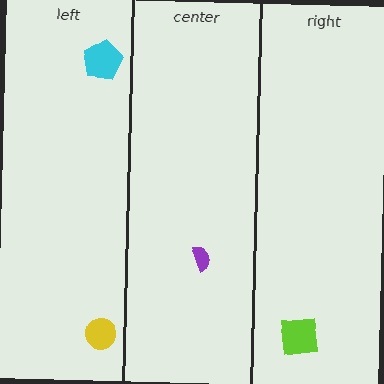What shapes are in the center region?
The purple semicircle.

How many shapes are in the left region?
2.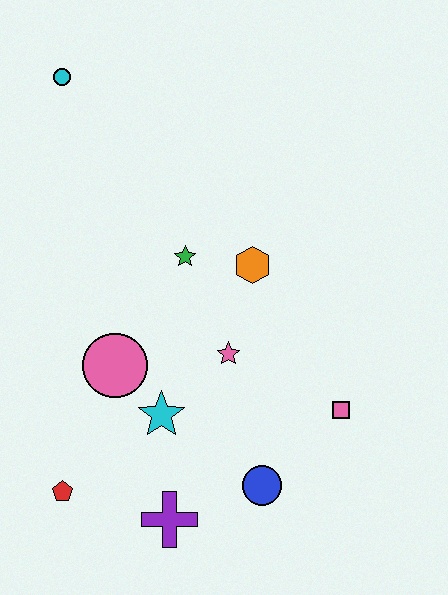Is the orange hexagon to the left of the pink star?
No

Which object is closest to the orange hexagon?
The green star is closest to the orange hexagon.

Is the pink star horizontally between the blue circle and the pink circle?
Yes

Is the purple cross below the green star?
Yes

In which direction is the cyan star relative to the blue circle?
The cyan star is to the left of the blue circle.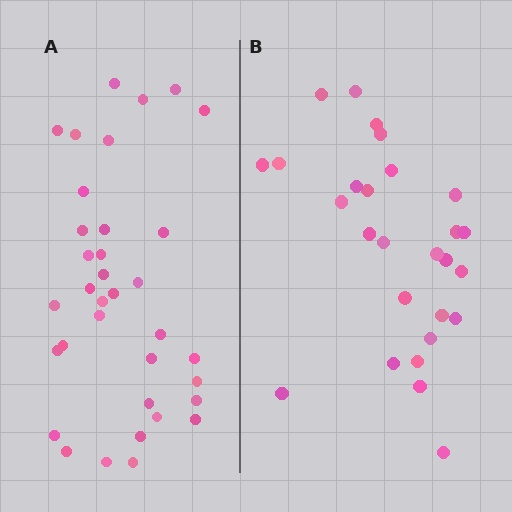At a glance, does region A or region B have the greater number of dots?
Region A (the left region) has more dots.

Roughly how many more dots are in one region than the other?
Region A has roughly 8 or so more dots than region B.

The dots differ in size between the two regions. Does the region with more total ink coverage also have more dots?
No. Region B has more total ink coverage because its dots are larger, but region A actually contains more individual dots. Total area can be misleading — the number of items is what matters here.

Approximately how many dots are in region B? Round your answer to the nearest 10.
About 30 dots. (The exact count is 27, which rounds to 30.)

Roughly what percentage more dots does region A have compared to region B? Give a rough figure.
About 30% more.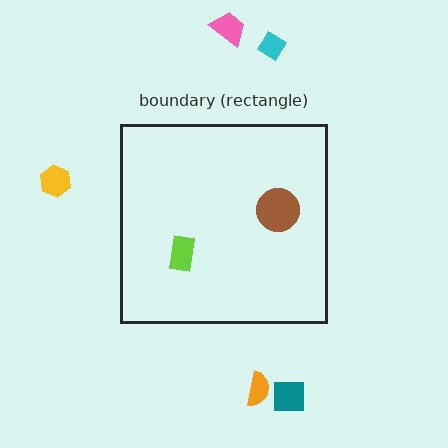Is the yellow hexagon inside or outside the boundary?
Outside.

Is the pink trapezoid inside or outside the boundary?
Outside.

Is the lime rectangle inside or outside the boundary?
Inside.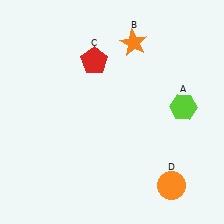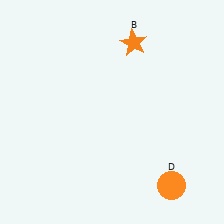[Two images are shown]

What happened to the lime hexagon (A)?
The lime hexagon (A) was removed in Image 2. It was in the top-right area of Image 1.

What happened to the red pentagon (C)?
The red pentagon (C) was removed in Image 2. It was in the top-left area of Image 1.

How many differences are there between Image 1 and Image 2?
There are 2 differences between the two images.